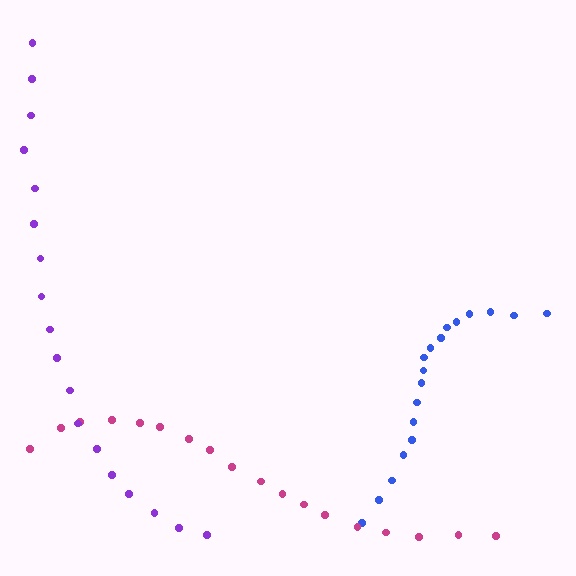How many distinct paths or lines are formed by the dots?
There are 3 distinct paths.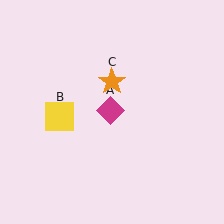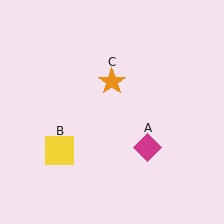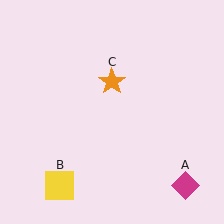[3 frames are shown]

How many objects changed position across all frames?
2 objects changed position: magenta diamond (object A), yellow square (object B).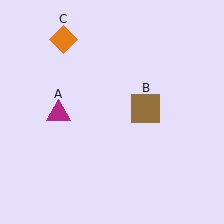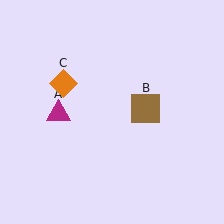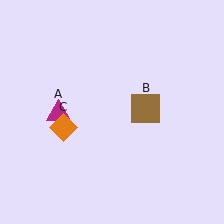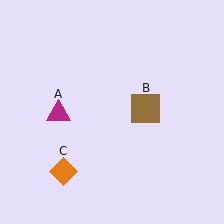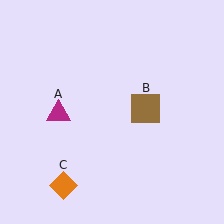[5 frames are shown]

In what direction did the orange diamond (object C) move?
The orange diamond (object C) moved down.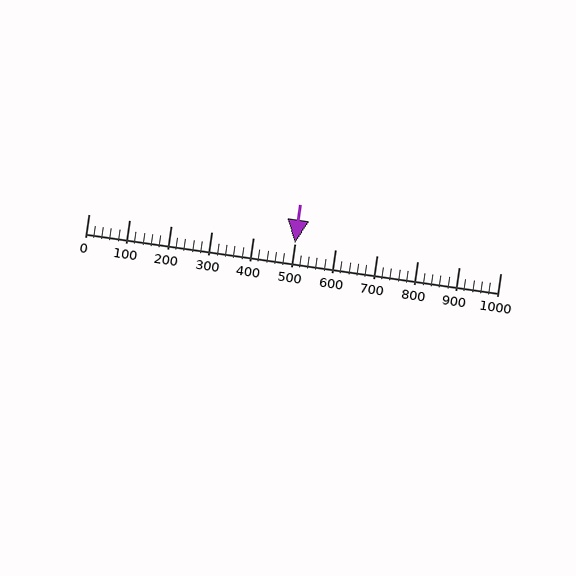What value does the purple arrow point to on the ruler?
The purple arrow points to approximately 500.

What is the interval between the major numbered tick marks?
The major tick marks are spaced 100 units apart.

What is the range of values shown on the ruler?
The ruler shows values from 0 to 1000.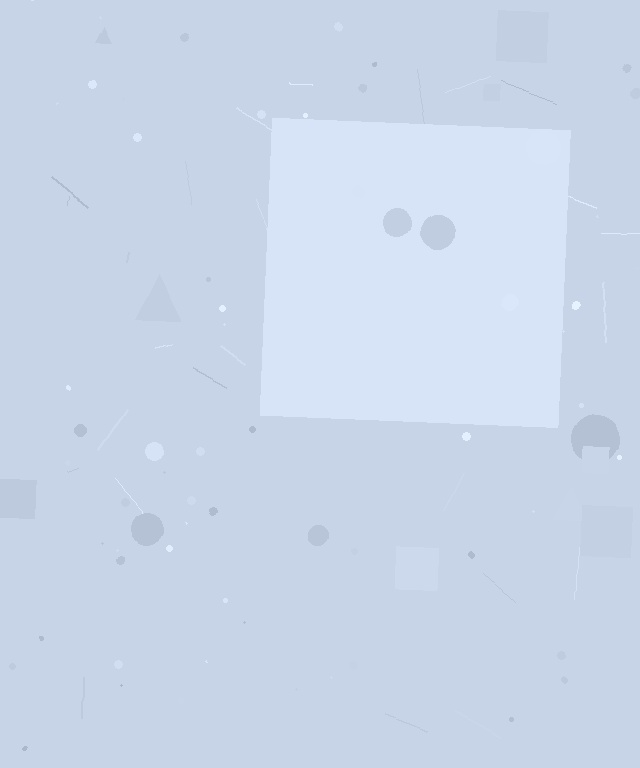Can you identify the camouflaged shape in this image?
The camouflaged shape is a square.